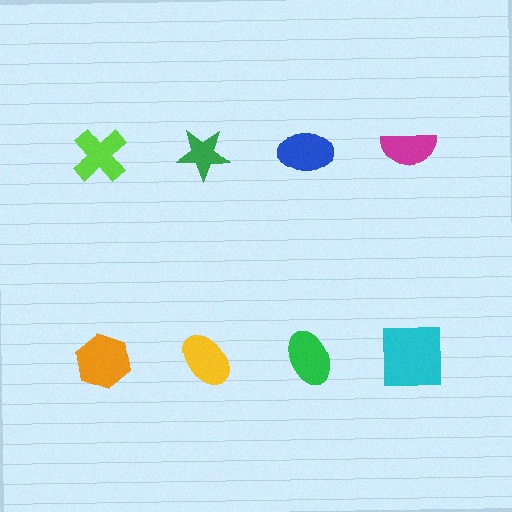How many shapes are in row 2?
4 shapes.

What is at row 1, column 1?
A lime cross.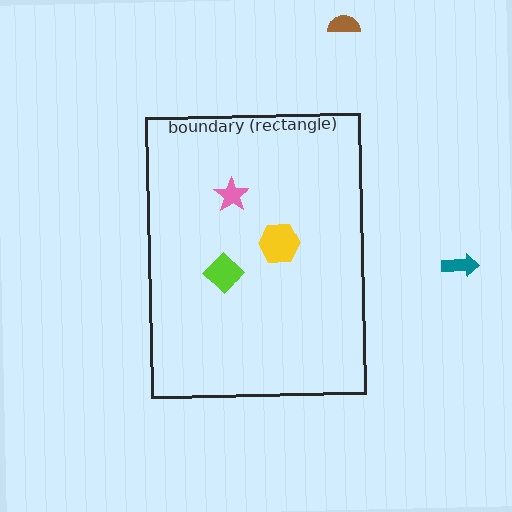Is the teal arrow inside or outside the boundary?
Outside.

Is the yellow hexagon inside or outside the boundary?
Inside.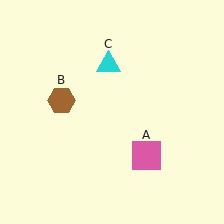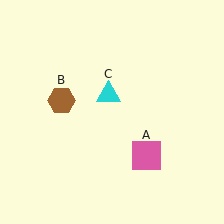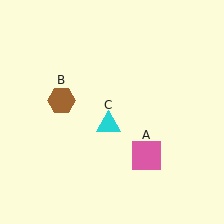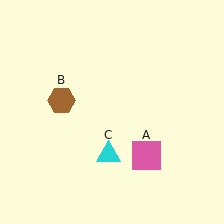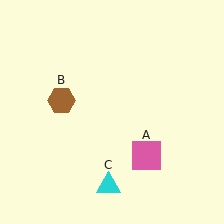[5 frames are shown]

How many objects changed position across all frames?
1 object changed position: cyan triangle (object C).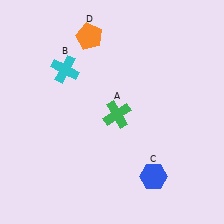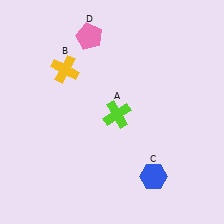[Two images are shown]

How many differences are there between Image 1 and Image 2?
There are 3 differences between the two images.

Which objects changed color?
A changed from green to lime. B changed from cyan to yellow. D changed from orange to pink.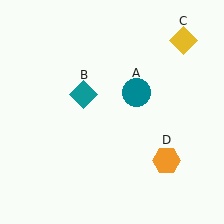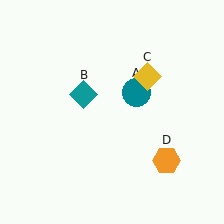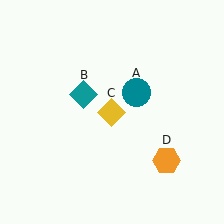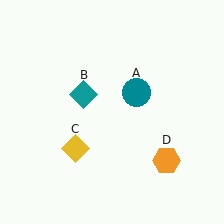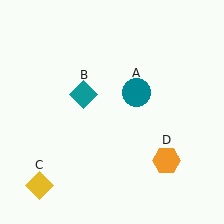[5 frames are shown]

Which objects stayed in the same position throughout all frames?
Teal circle (object A) and teal diamond (object B) and orange hexagon (object D) remained stationary.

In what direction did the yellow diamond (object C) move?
The yellow diamond (object C) moved down and to the left.